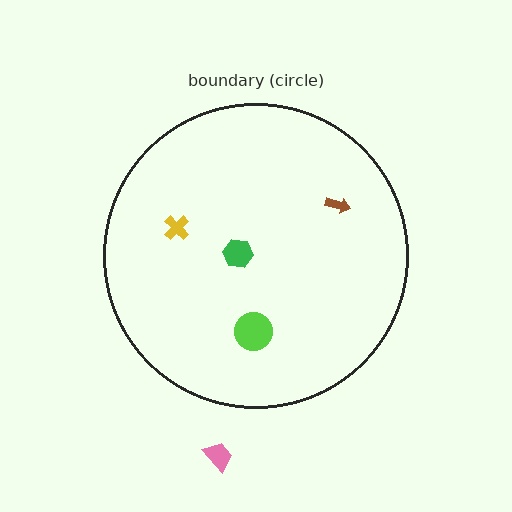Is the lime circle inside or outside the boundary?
Inside.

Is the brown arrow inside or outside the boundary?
Inside.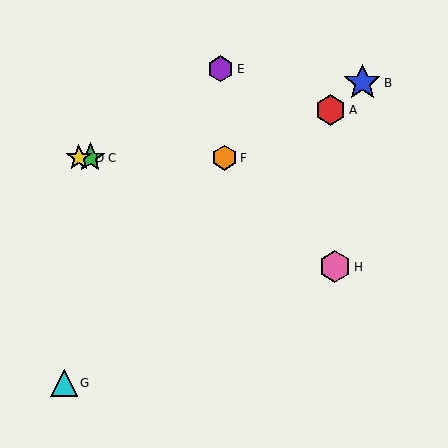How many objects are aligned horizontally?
3 objects (C, D, F) are aligned horizontally.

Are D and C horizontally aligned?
Yes, both are at y≈158.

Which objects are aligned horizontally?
Objects C, D, F are aligned horizontally.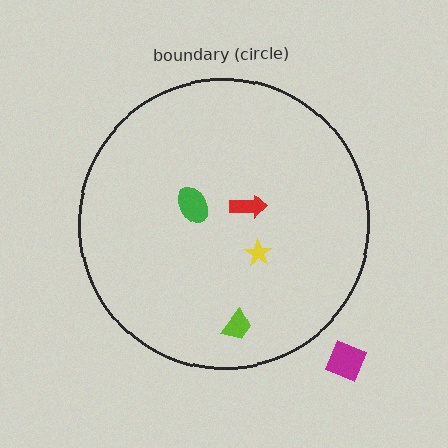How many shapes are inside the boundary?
4 inside, 1 outside.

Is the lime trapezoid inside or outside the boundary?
Inside.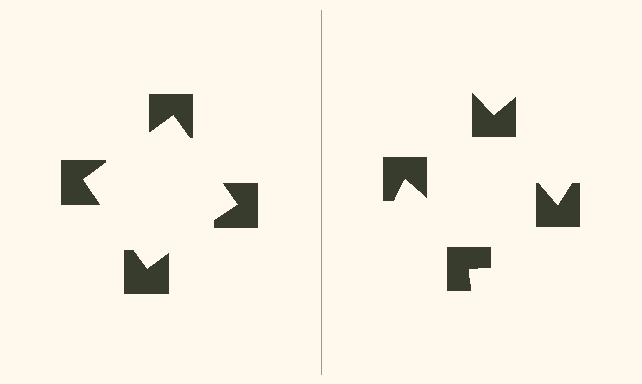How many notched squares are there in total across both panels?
8 — 4 on each side.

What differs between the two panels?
The notched squares are positioned identically on both sides; only the wedge orientations differ. On the left they align to a square; on the right they are misaligned.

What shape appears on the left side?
An illusory square.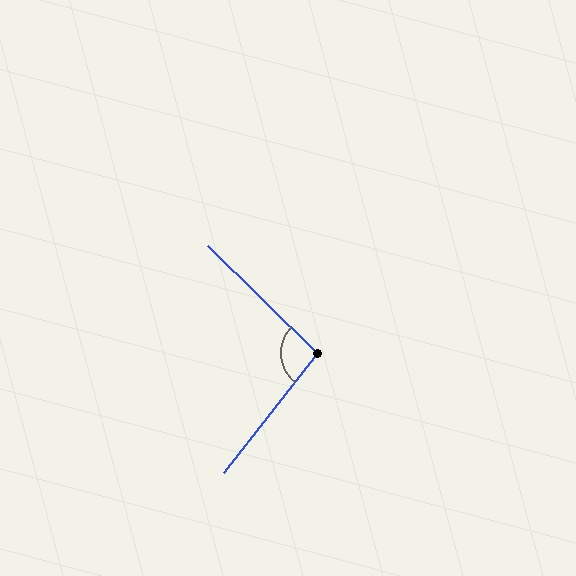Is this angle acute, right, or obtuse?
It is obtuse.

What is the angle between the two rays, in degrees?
Approximately 96 degrees.